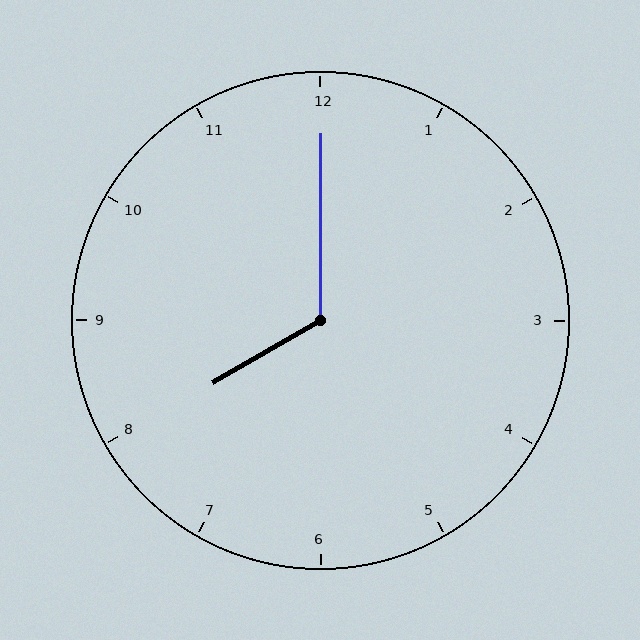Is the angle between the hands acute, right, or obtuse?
It is obtuse.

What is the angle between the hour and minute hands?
Approximately 120 degrees.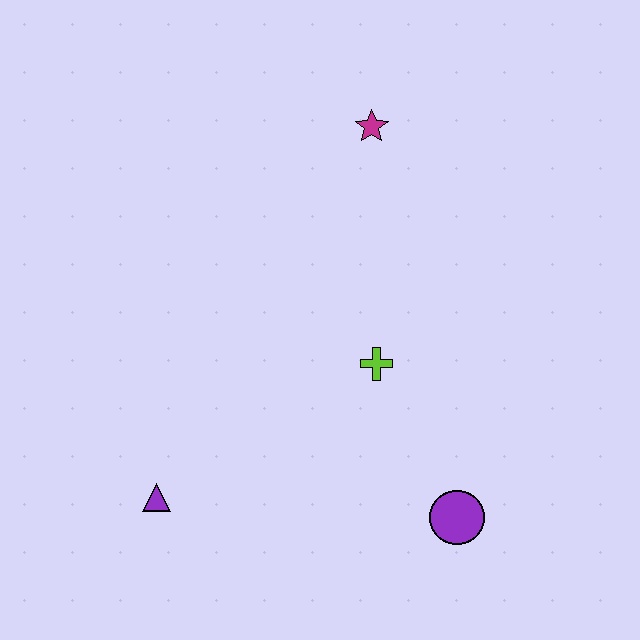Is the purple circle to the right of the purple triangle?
Yes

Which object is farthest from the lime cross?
The purple triangle is farthest from the lime cross.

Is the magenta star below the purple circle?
No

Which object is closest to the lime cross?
The purple circle is closest to the lime cross.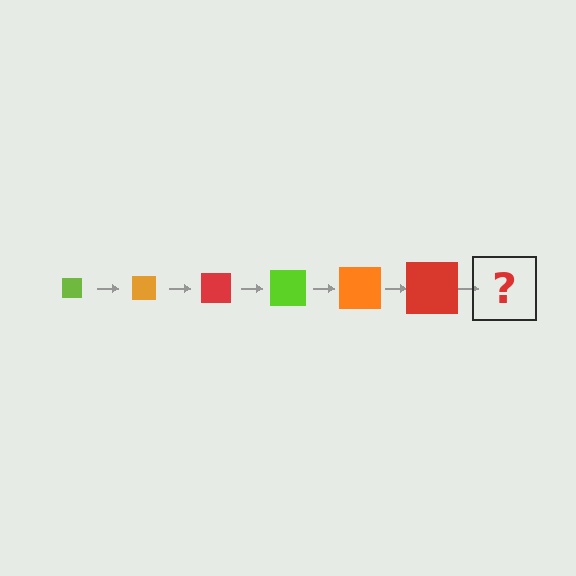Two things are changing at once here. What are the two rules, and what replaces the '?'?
The two rules are that the square grows larger each step and the color cycles through lime, orange, and red. The '?' should be a lime square, larger than the previous one.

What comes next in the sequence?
The next element should be a lime square, larger than the previous one.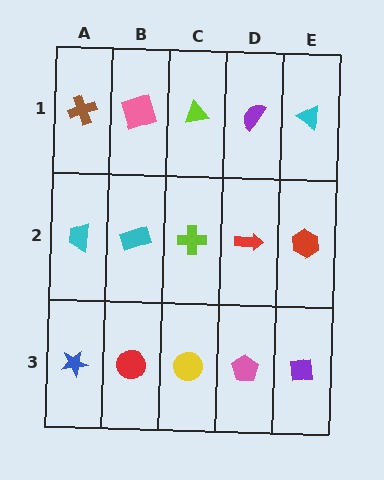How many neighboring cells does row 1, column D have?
3.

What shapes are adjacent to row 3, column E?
A red hexagon (row 2, column E), a pink pentagon (row 3, column D).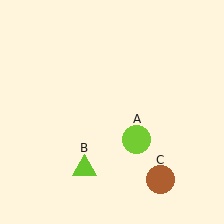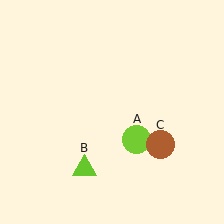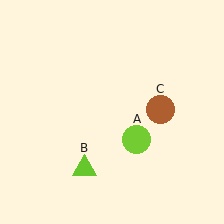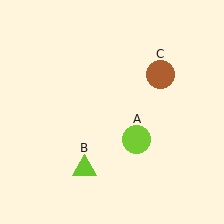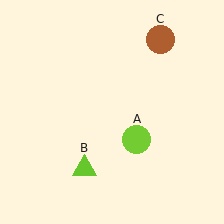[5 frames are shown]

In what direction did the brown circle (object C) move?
The brown circle (object C) moved up.